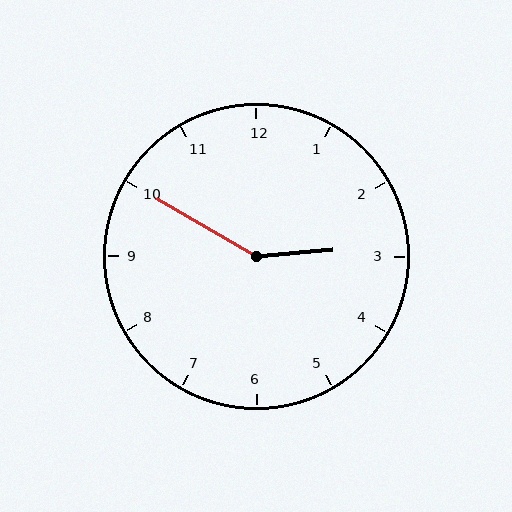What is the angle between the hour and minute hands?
Approximately 145 degrees.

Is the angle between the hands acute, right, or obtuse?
It is obtuse.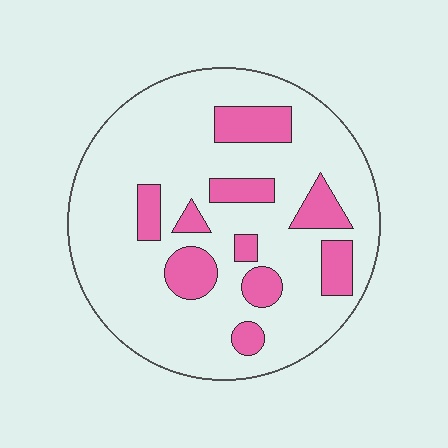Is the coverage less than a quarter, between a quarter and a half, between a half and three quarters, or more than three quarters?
Less than a quarter.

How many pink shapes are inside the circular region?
10.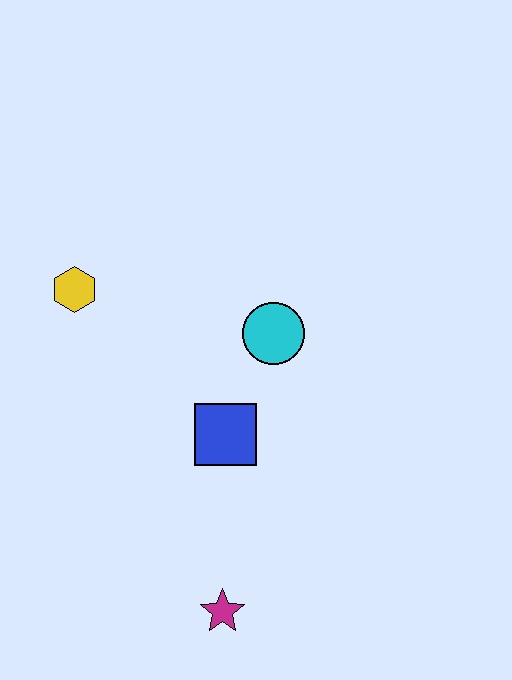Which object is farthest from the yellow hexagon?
The magenta star is farthest from the yellow hexagon.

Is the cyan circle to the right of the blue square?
Yes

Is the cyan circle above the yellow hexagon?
No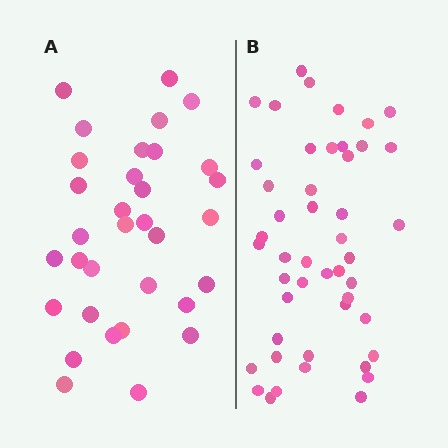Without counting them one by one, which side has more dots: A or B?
Region B (the right region) has more dots.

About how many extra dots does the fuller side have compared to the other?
Region B has approximately 15 more dots than region A.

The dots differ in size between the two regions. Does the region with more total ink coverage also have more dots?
No. Region A has more total ink coverage because its dots are larger, but region B actually contains more individual dots. Total area can be misleading — the number of items is what matters here.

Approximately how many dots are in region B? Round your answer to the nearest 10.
About 50 dots. (The exact count is 47, which rounds to 50.)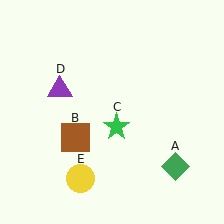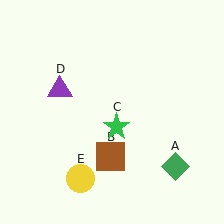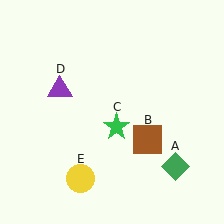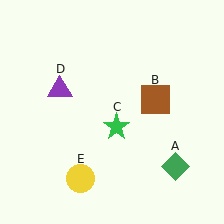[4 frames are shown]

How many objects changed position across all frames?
1 object changed position: brown square (object B).